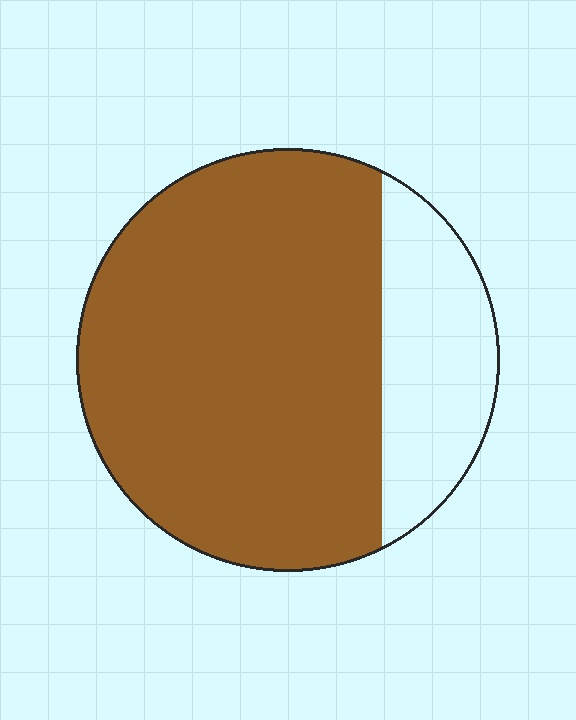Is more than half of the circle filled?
Yes.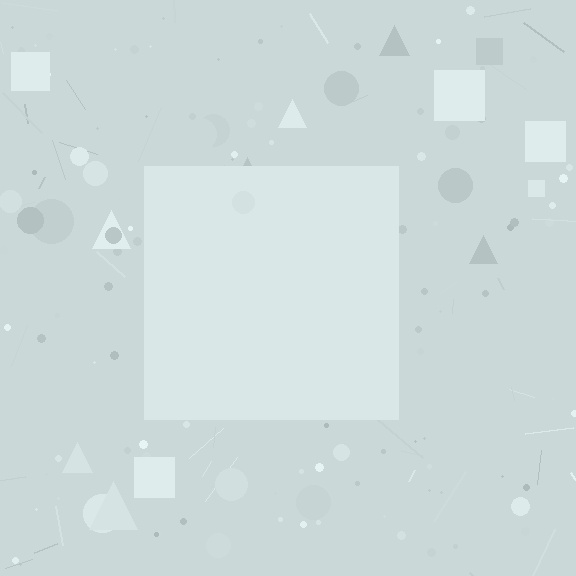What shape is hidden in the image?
A square is hidden in the image.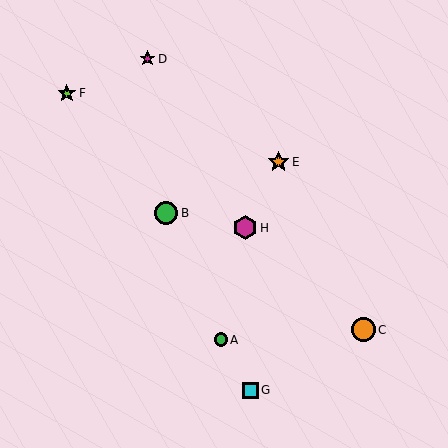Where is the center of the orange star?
The center of the orange star is at (278, 162).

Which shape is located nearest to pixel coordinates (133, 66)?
The magenta star (labeled D) at (147, 59) is nearest to that location.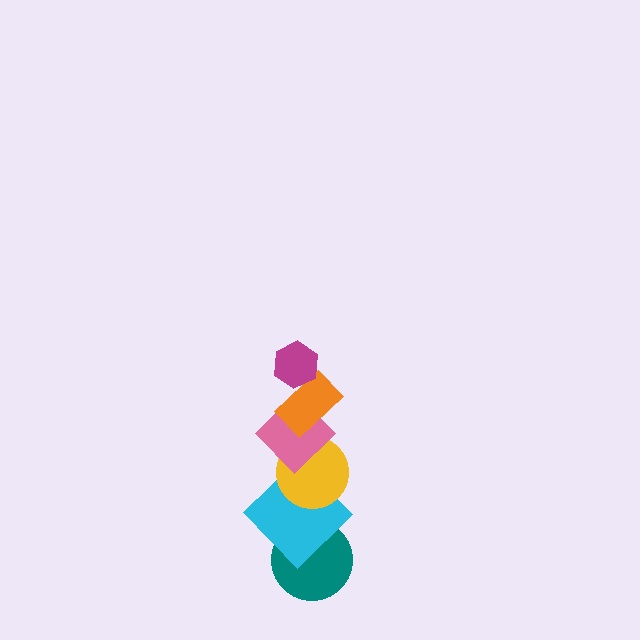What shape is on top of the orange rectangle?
The magenta hexagon is on top of the orange rectangle.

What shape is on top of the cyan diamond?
The yellow circle is on top of the cyan diamond.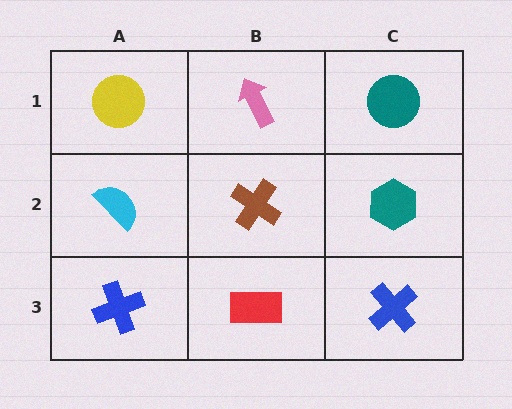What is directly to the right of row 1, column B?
A teal circle.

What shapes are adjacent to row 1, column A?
A cyan semicircle (row 2, column A), a pink arrow (row 1, column B).